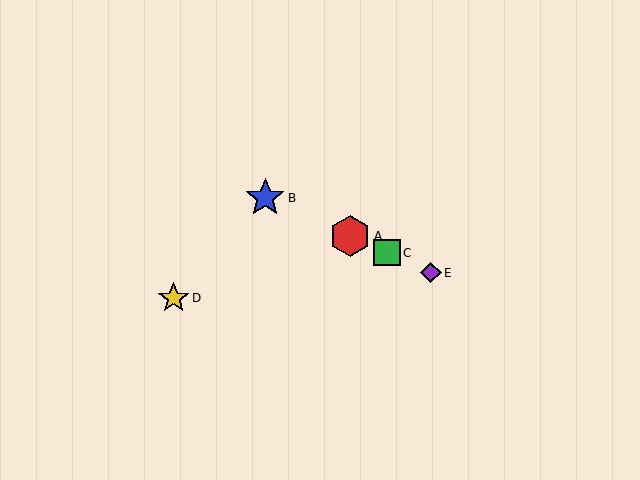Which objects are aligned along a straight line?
Objects A, B, C, E are aligned along a straight line.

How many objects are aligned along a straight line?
4 objects (A, B, C, E) are aligned along a straight line.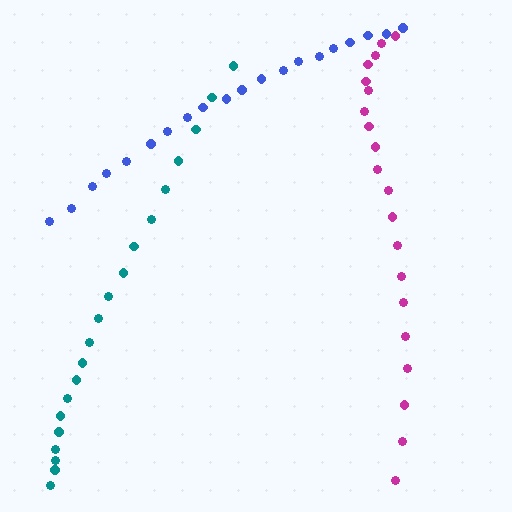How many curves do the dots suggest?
There are 3 distinct paths.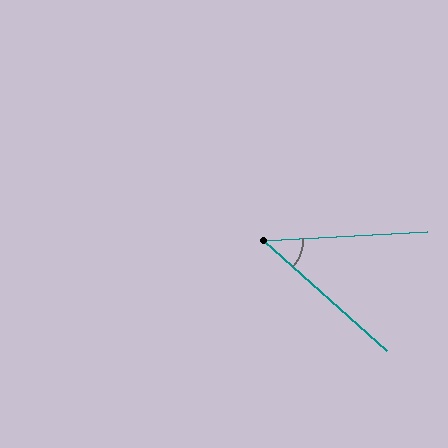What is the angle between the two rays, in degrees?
Approximately 45 degrees.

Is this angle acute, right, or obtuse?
It is acute.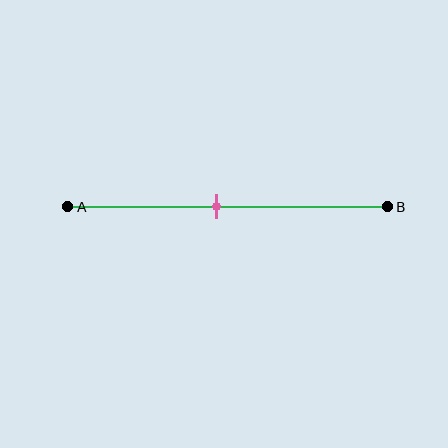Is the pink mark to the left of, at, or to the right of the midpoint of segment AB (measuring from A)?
The pink mark is to the left of the midpoint of segment AB.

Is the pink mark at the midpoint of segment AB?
No, the mark is at about 45% from A, not at the 50% midpoint.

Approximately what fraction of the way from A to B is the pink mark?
The pink mark is approximately 45% of the way from A to B.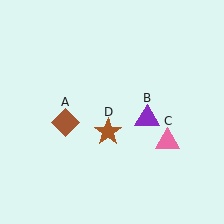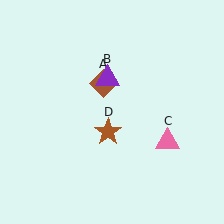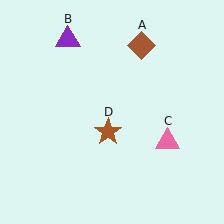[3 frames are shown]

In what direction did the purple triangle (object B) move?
The purple triangle (object B) moved up and to the left.